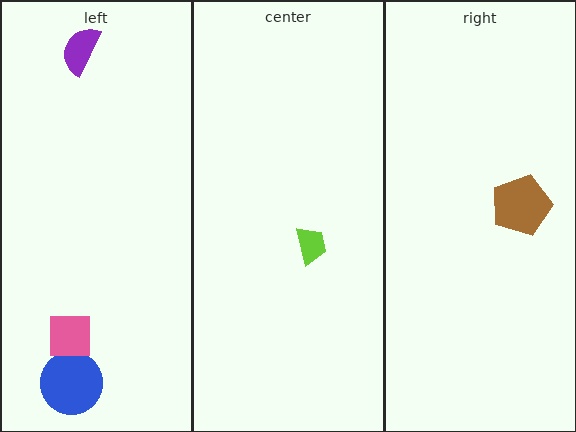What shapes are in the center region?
The lime trapezoid.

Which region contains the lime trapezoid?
The center region.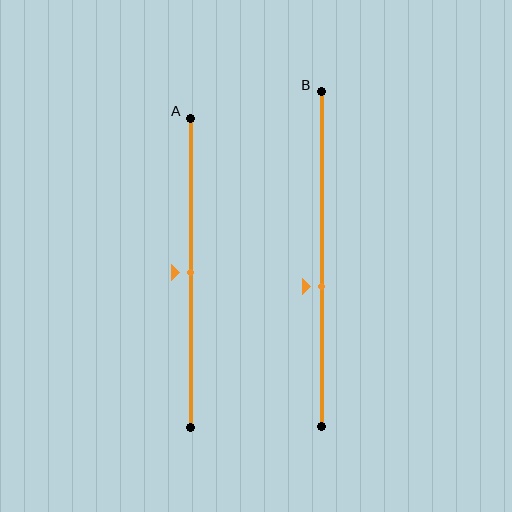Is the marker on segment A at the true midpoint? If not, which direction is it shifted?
Yes, the marker on segment A is at the true midpoint.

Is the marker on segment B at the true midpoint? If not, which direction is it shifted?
No, the marker on segment B is shifted downward by about 8% of the segment length.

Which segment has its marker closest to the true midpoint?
Segment A has its marker closest to the true midpoint.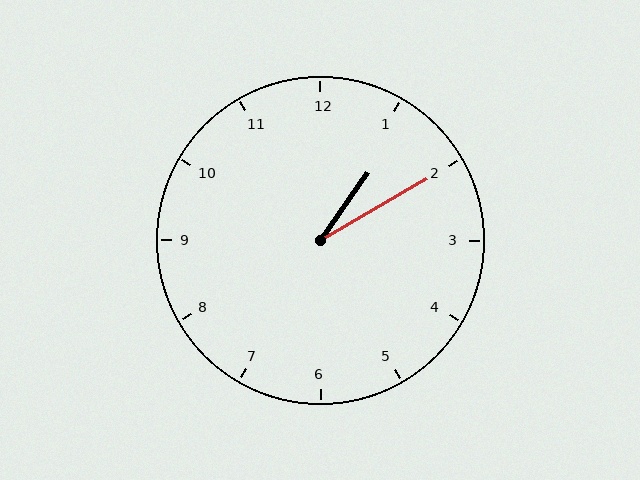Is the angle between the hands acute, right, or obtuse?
It is acute.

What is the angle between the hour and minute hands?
Approximately 25 degrees.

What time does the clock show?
1:10.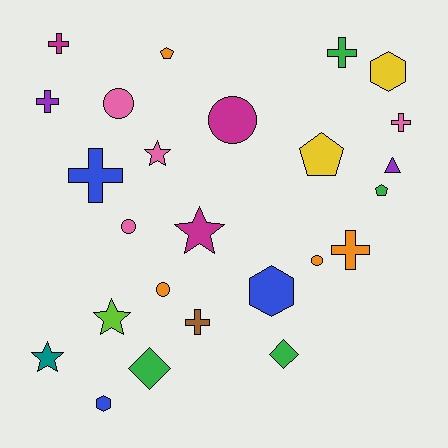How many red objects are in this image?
There are no red objects.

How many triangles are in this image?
There is 1 triangle.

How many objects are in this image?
There are 25 objects.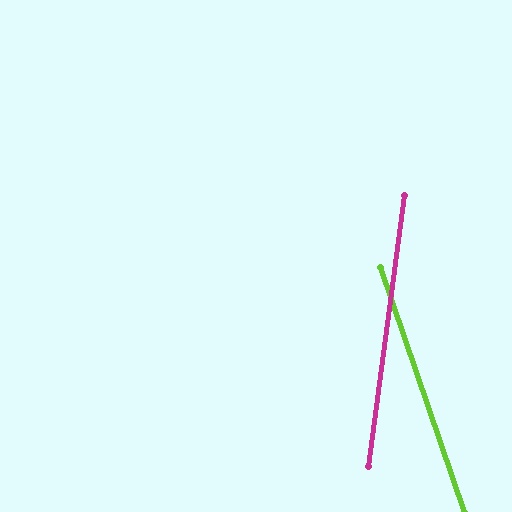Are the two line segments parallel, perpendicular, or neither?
Neither parallel nor perpendicular — they differ by about 27°.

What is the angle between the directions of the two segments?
Approximately 27 degrees.